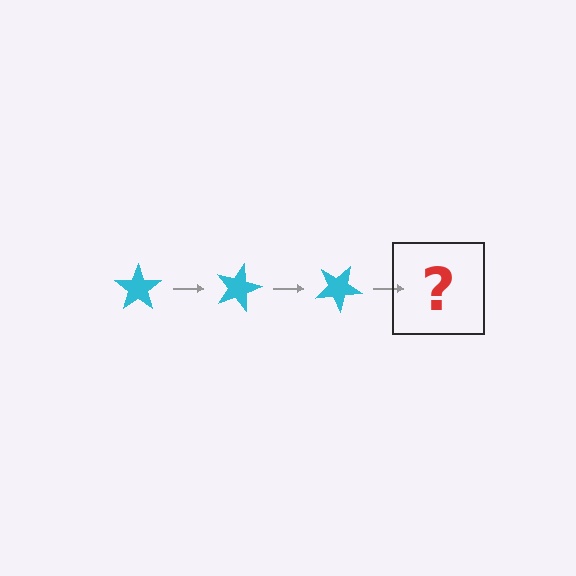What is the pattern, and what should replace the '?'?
The pattern is that the star rotates 15 degrees each step. The '?' should be a cyan star rotated 45 degrees.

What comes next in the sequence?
The next element should be a cyan star rotated 45 degrees.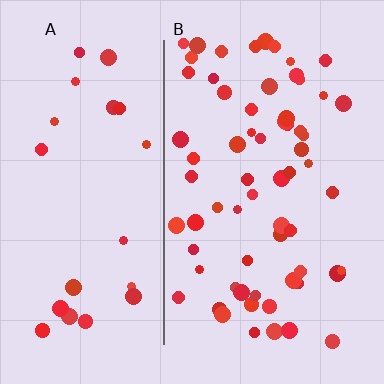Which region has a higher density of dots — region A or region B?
B (the right).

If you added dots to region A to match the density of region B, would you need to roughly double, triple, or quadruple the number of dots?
Approximately triple.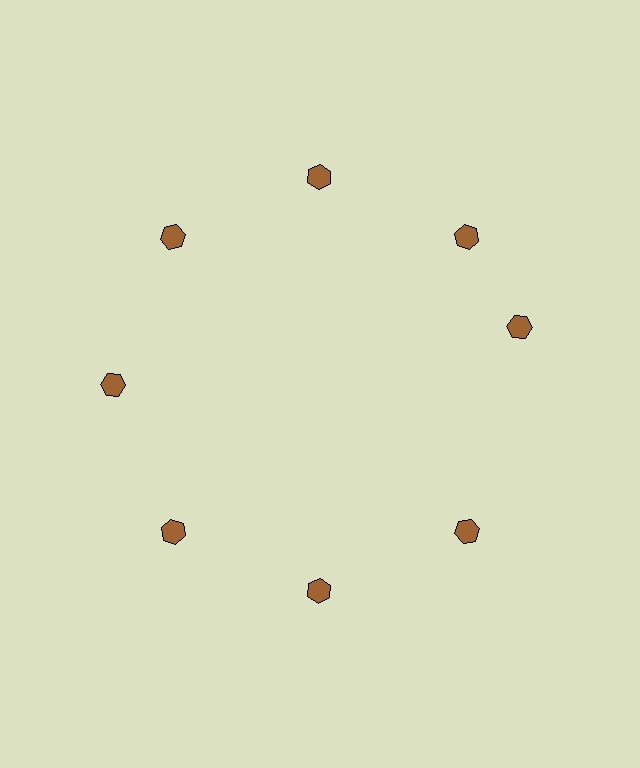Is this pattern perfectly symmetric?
No. The 8 brown hexagons are arranged in a ring, but one element near the 3 o'clock position is rotated out of alignment along the ring, breaking the 8-fold rotational symmetry.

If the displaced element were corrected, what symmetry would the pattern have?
It would have 8-fold rotational symmetry — the pattern would map onto itself every 45 degrees.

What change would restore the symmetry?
The symmetry would be restored by rotating it back into even spacing with its neighbors so that all 8 hexagons sit at equal angles and equal distance from the center.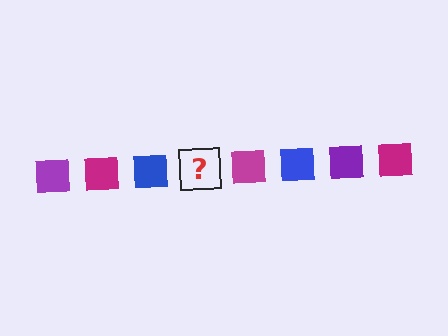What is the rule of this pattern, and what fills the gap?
The rule is that the pattern cycles through purple, magenta, blue squares. The gap should be filled with a purple square.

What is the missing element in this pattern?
The missing element is a purple square.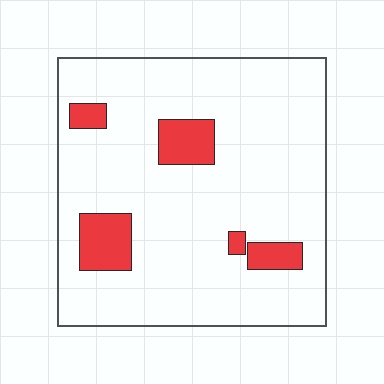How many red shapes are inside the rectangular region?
5.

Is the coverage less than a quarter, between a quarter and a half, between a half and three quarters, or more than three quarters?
Less than a quarter.